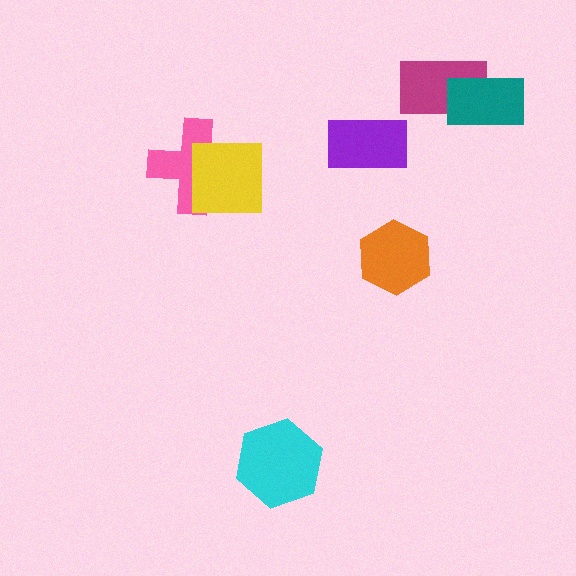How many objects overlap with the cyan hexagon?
0 objects overlap with the cyan hexagon.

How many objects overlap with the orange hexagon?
0 objects overlap with the orange hexagon.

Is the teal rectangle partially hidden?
No, no other shape covers it.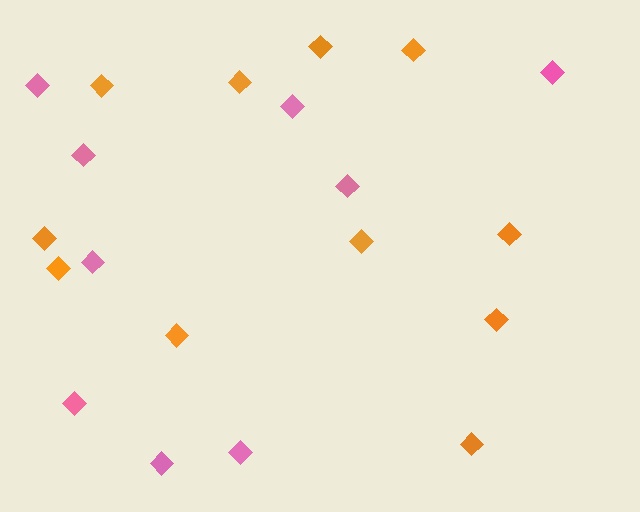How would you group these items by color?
There are 2 groups: one group of pink diamonds (9) and one group of orange diamonds (11).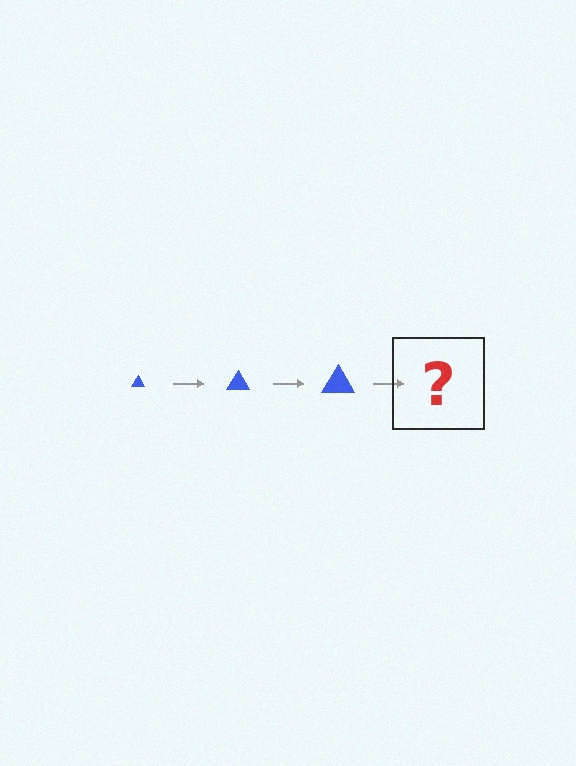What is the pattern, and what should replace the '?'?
The pattern is that the triangle gets progressively larger each step. The '?' should be a blue triangle, larger than the previous one.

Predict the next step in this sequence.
The next step is a blue triangle, larger than the previous one.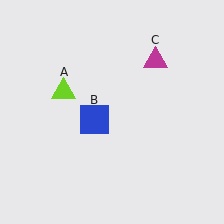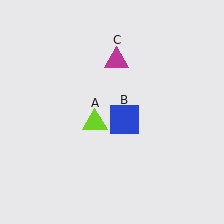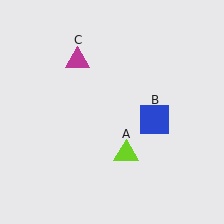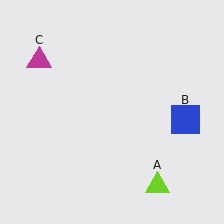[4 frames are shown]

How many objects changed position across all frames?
3 objects changed position: lime triangle (object A), blue square (object B), magenta triangle (object C).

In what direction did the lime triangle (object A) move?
The lime triangle (object A) moved down and to the right.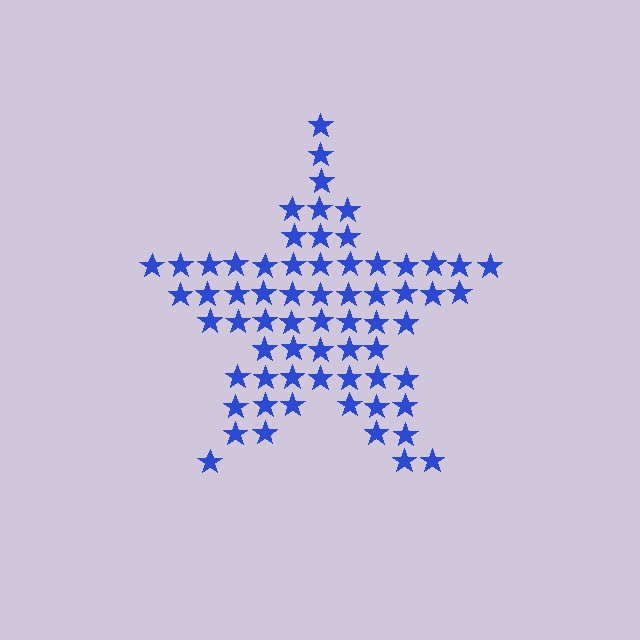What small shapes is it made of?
It is made of small stars.